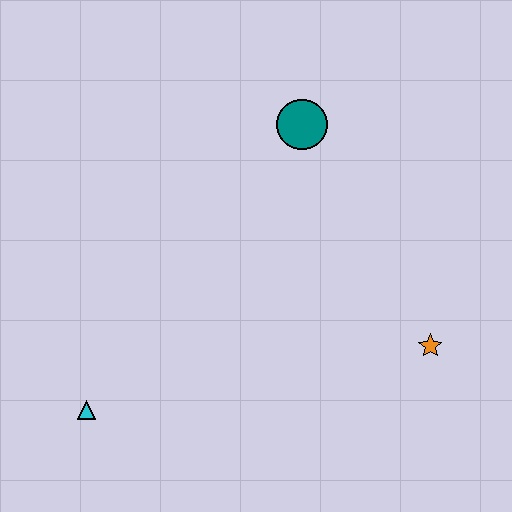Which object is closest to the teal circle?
The orange star is closest to the teal circle.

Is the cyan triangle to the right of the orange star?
No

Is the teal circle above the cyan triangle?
Yes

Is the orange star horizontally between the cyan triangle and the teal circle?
No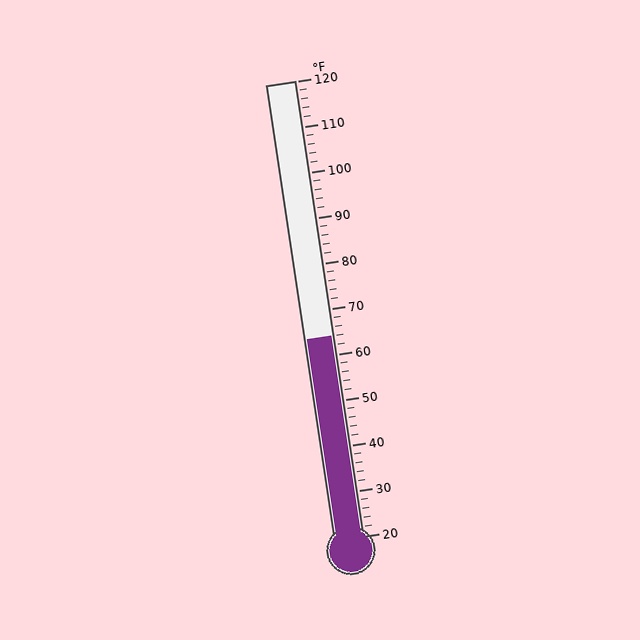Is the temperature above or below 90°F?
The temperature is below 90°F.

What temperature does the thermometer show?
The thermometer shows approximately 64°F.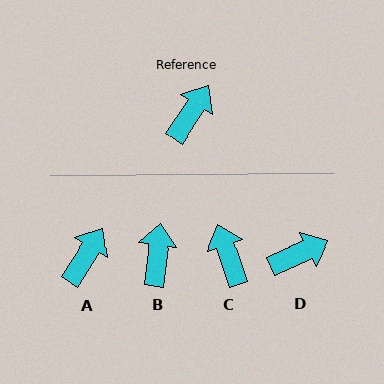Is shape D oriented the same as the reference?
No, it is off by about 33 degrees.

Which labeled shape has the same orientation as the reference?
A.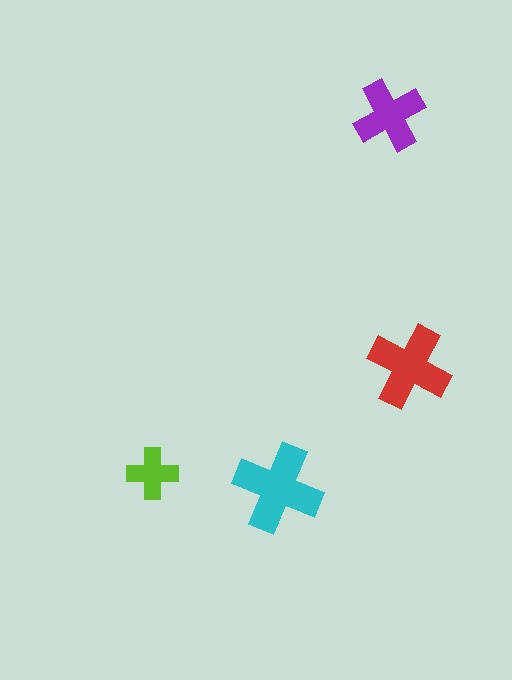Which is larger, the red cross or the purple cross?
The red one.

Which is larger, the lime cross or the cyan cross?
The cyan one.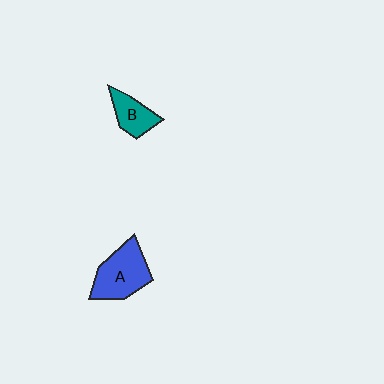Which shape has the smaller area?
Shape B (teal).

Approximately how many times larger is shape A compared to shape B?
Approximately 1.7 times.